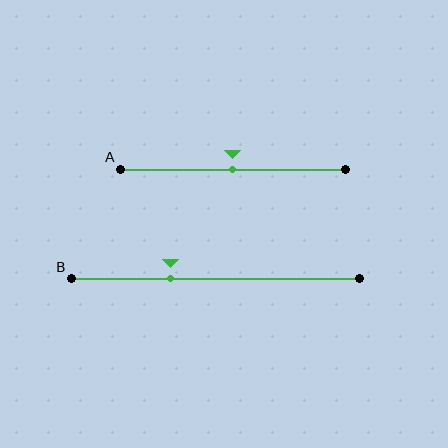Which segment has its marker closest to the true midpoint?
Segment A has its marker closest to the true midpoint.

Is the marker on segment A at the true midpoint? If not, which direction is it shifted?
Yes, the marker on segment A is at the true midpoint.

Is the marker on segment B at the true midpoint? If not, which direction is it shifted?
No, the marker on segment B is shifted to the left by about 15% of the segment length.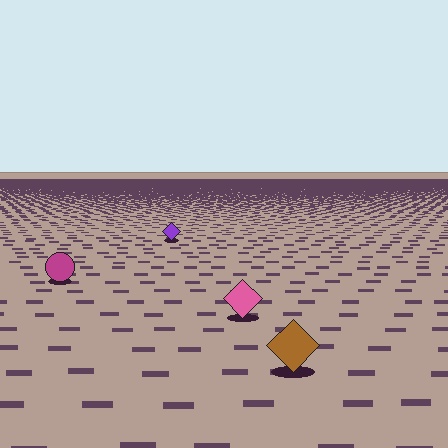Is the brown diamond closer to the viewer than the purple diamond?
Yes. The brown diamond is closer — you can tell from the texture gradient: the ground texture is coarser near it.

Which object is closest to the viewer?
The brown diamond is closest. The texture marks near it are larger and more spread out.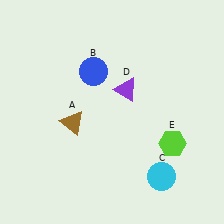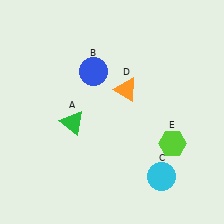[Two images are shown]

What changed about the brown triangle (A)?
In Image 1, A is brown. In Image 2, it changed to green.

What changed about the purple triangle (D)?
In Image 1, D is purple. In Image 2, it changed to orange.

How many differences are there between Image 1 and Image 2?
There are 2 differences between the two images.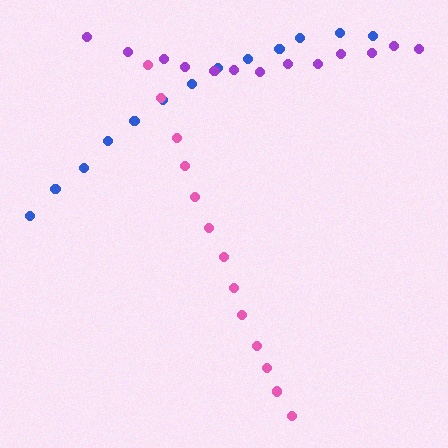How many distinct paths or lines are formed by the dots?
There are 3 distinct paths.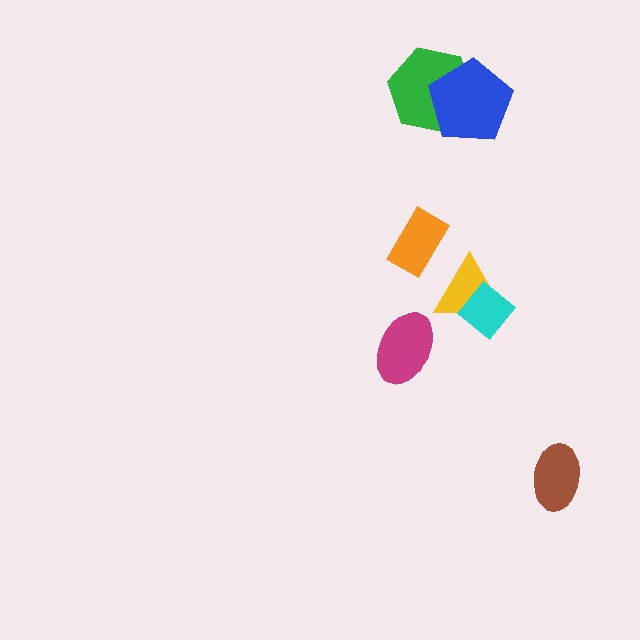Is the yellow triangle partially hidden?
Yes, it is partially covered by another shape.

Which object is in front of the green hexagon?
The blue pentagon is in front of the green hexagon.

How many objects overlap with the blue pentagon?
1 object overlaps with the blue pentagon.